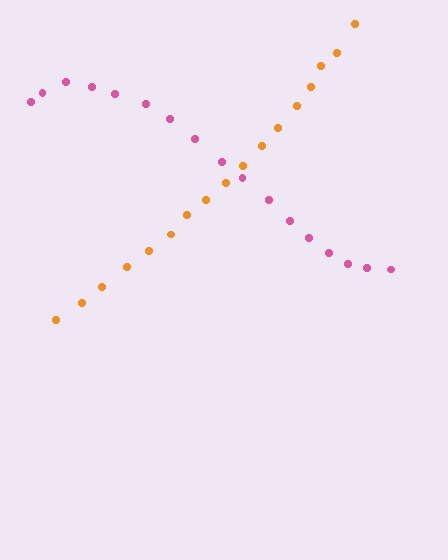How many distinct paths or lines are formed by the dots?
There are 2 distinct paths.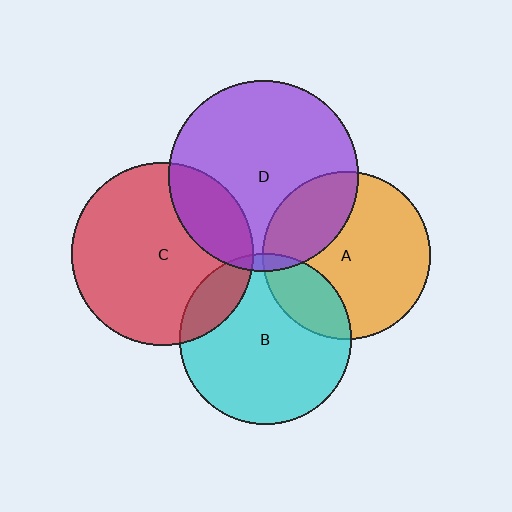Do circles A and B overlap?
Yes.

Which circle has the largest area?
Circle D (purple).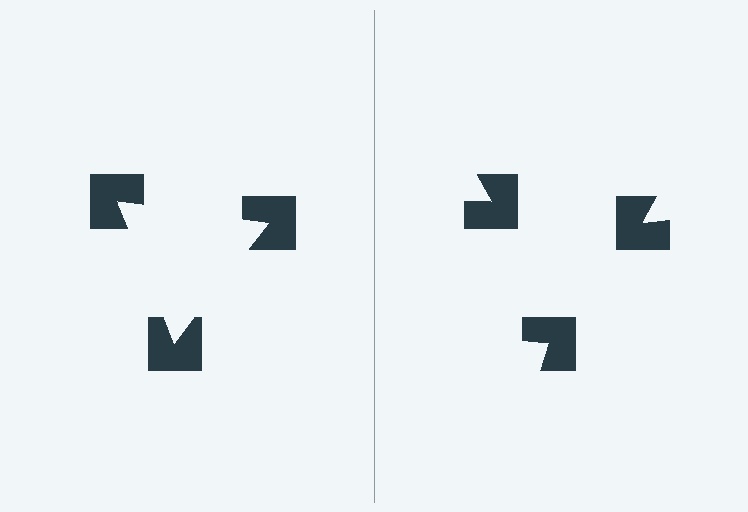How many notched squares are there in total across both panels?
6 — 3 on each side.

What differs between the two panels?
The notched squares are positioned identically on both sides; only the wedge orientations differ. On the left they align to a triangle; on the right they are misaligned.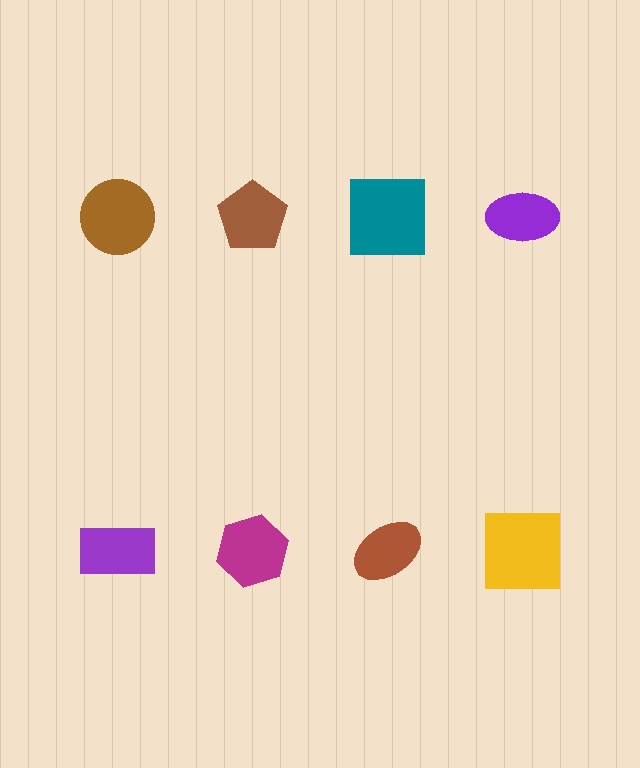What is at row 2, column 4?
A yellow square.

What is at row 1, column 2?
A brown pentagon.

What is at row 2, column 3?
A brown ellipse.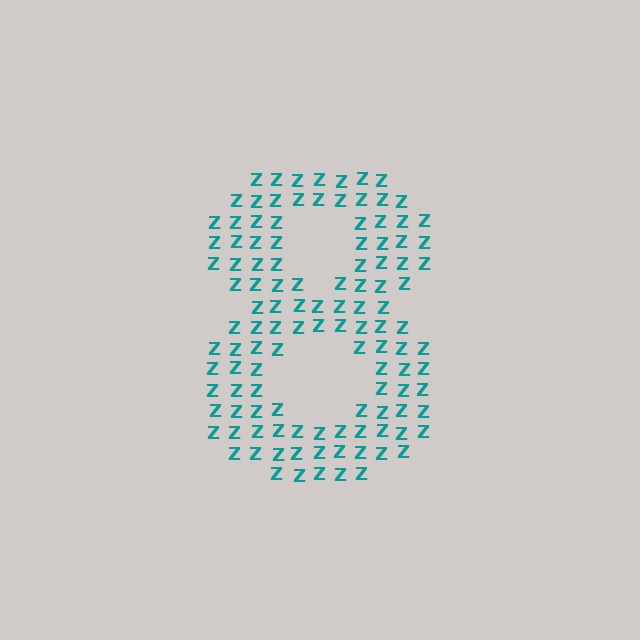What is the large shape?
The large shape is the digit 8.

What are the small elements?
The small elements are letter Z's.